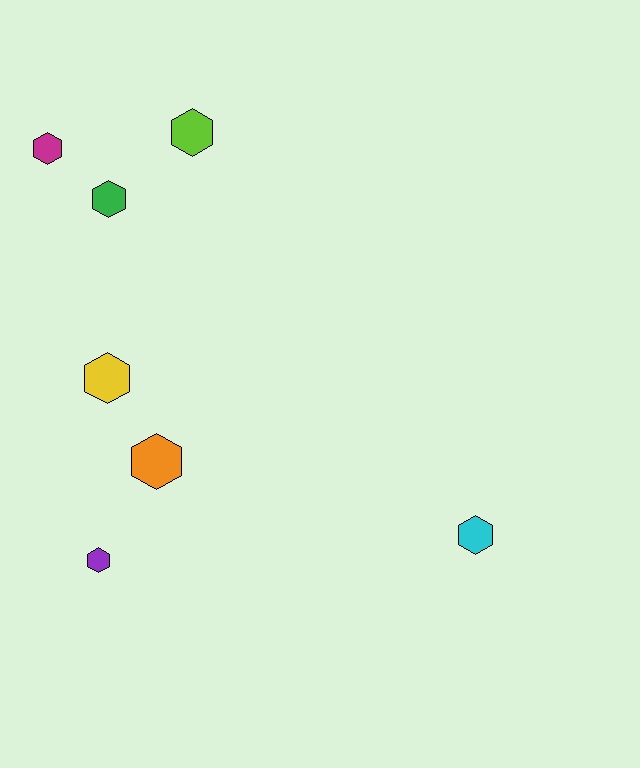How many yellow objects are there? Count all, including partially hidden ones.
There is 1 yellow object.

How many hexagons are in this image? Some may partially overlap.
There are 7 hexagons.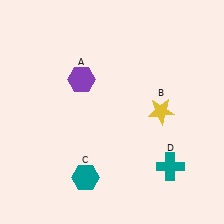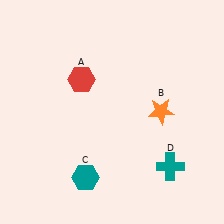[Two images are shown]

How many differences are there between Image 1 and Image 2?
There are 2 differences between the two images.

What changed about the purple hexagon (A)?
In Image 1, A is purple. In Image 2, it changed to red.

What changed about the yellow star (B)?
In Image 1, B is yellow. In Image 2, it changed to orange.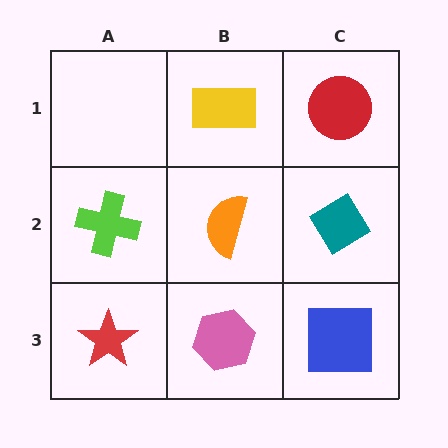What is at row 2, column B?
An orange semicircle.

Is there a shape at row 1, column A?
No, that cell is empty.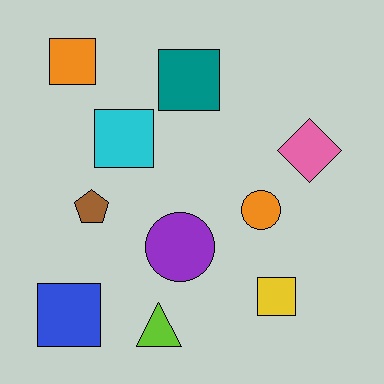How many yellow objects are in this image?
There is 1 yellow object.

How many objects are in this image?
There are 10 objects.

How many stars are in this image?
There are no stars.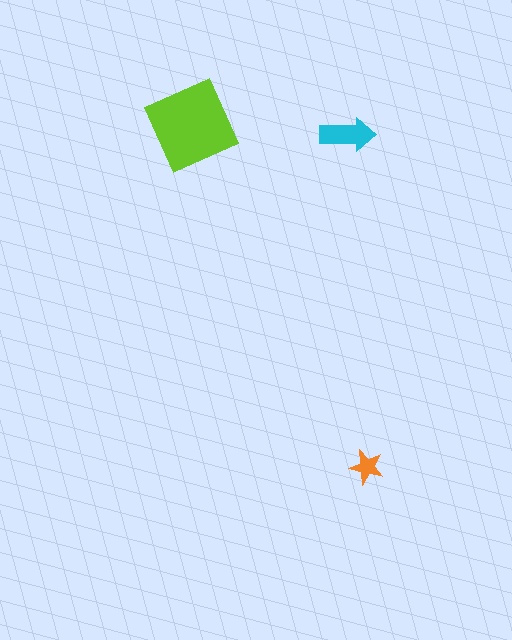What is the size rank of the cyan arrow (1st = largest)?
2nd.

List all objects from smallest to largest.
The orange star, the cyan arrow, the lime diamond.